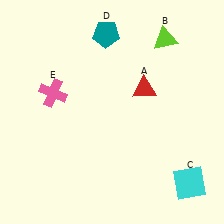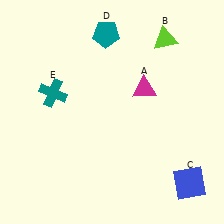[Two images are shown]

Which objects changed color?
A changed from red to magenta. C changed from cyan to blue. E changed from pink to teal.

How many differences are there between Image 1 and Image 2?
There are 3 differences between the two images.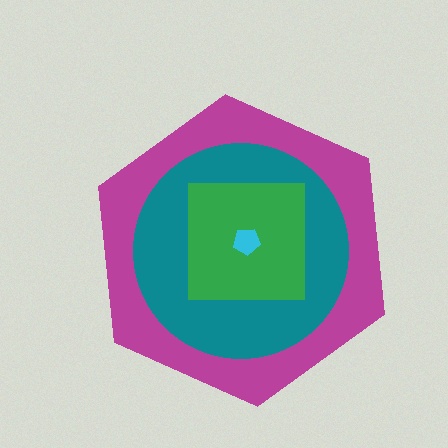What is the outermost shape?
The magenta hexagon.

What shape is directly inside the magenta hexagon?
The teal circle.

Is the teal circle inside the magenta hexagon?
Yes.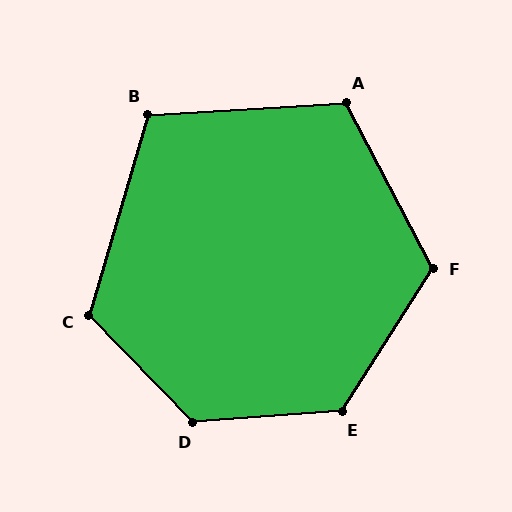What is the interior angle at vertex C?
Approximately 119 degrees (obtuse).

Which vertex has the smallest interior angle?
B, at approximately 110 degrees.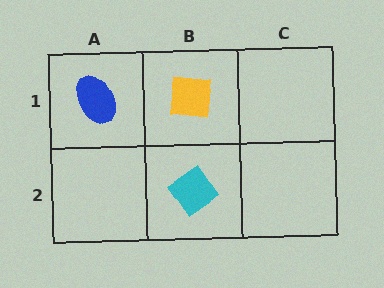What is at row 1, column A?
A blue ellipse.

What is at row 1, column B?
A yellow square.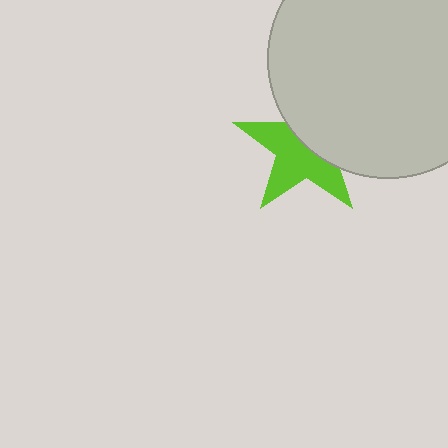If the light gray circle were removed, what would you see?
You would see the complete lime star.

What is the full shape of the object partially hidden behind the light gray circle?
The partially hidden object is a lime star.